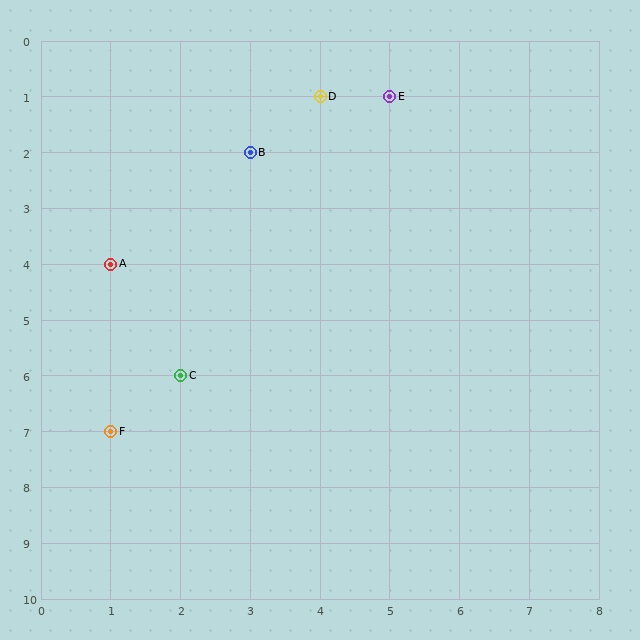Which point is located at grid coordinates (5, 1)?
Point E is at (5, 1).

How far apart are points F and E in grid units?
Points F and E are 4 columns and 6 rows apart (about 7.2 grid units diagonally).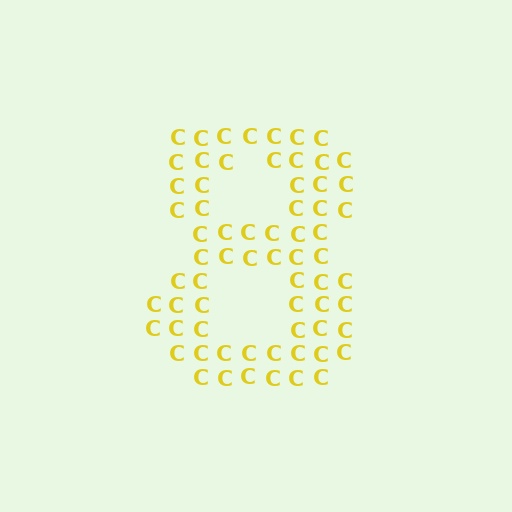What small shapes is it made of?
It is made of small letter C's.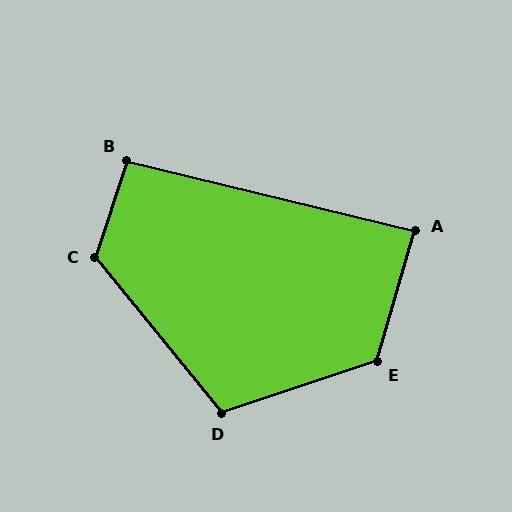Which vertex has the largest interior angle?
E, at approximately 124 degrees.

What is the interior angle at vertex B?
Approximately 94 degrees (approximately right).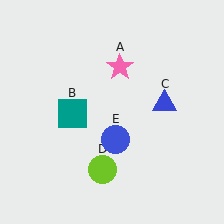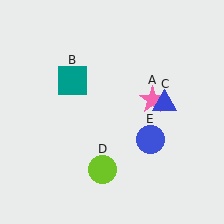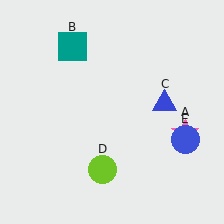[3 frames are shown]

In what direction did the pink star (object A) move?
The pink star (object A) moved down and to the right.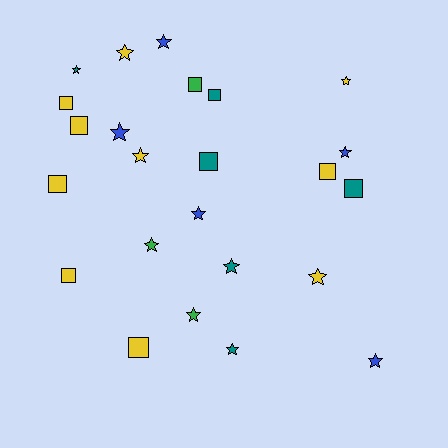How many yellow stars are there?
There are 4 yellow stars.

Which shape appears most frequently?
Star, with 14 objects.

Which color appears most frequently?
Yellow, with 10 objects.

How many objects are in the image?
There are 24 objects.